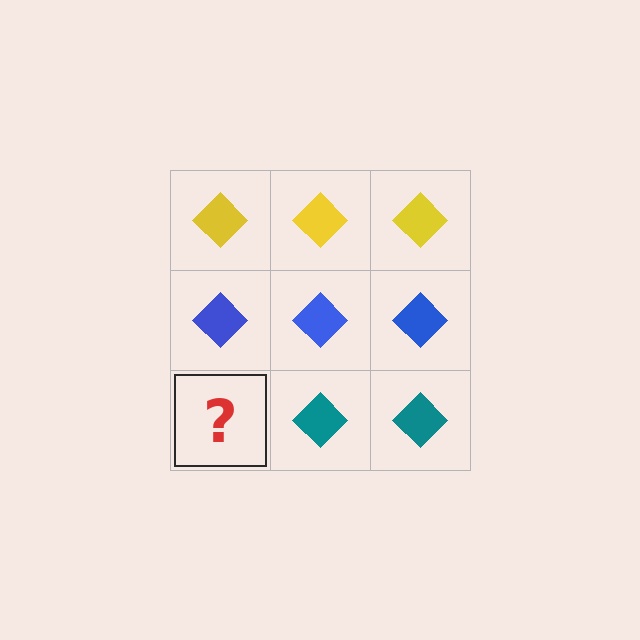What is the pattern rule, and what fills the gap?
The rule is that each row has a consistent color. The gap should be filled with a teal diamond.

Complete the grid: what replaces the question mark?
The question mark should be replaced with a teal diamond.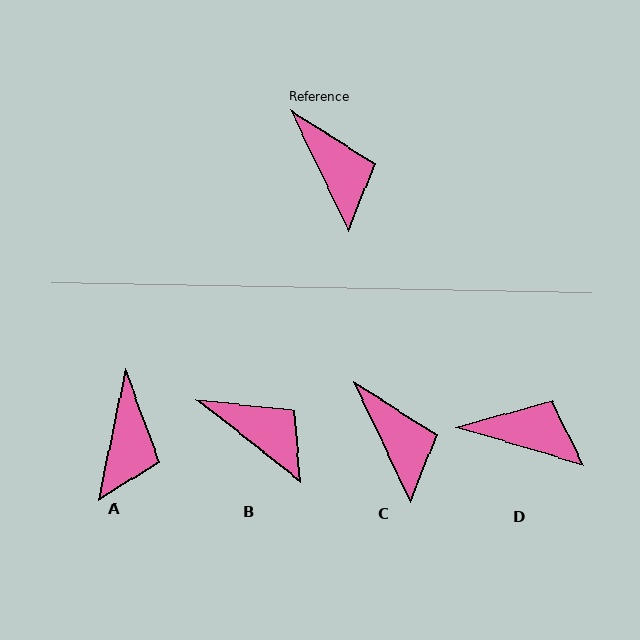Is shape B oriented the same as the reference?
No, it is off by about 26 degrees.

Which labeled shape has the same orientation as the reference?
C.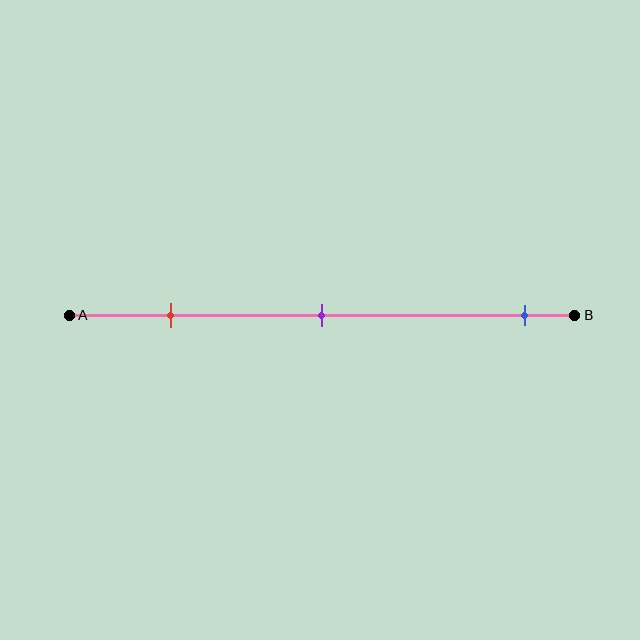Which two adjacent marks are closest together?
The red and purple marks are the closest adjacent pair.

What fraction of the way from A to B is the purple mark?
The purple mark is approximately 50% (0.5) of the way from A to B.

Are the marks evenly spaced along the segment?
No, the marks are not evenly spaced.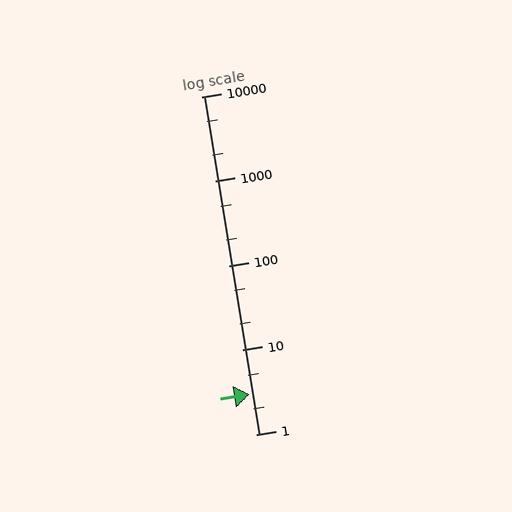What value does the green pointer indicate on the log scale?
The pointer indicates approximately 3.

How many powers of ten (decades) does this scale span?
The scale spans 4 decades, from 1 to 10000.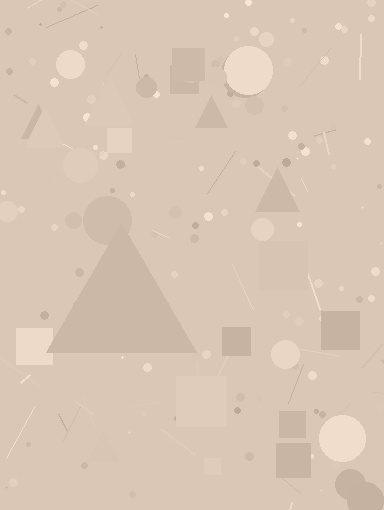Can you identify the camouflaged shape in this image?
The camouflaged shape is a triangle.